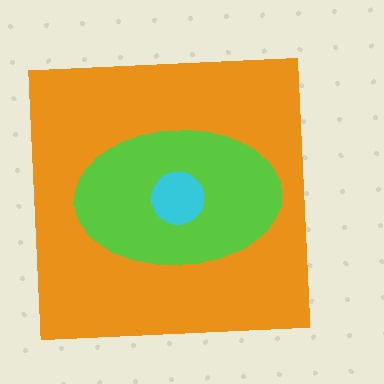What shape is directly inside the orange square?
The lime ellipse.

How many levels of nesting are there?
3.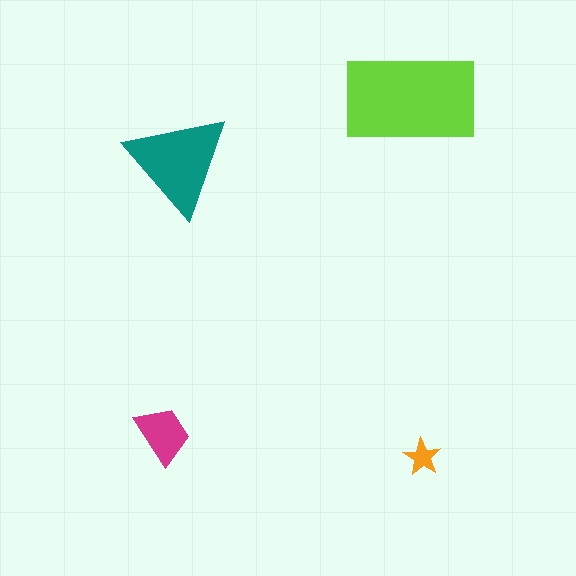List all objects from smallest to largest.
The orange star, the magenta trapezoid, the teal triangle, the lime rectangle.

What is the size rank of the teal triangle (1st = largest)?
2nd.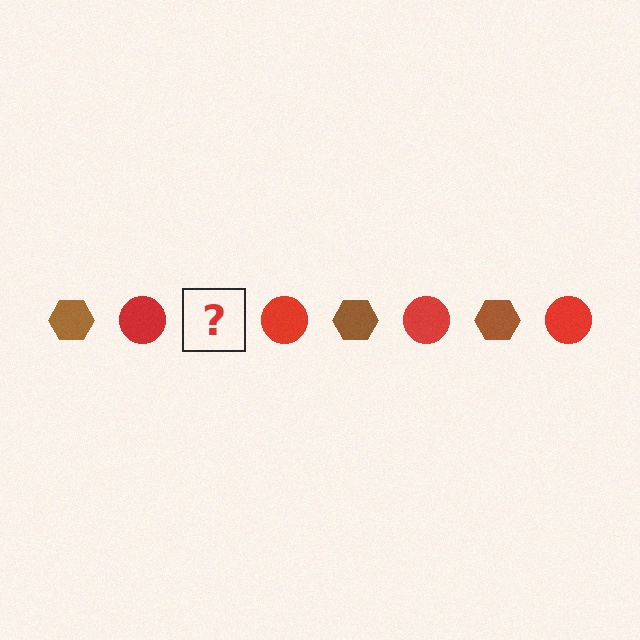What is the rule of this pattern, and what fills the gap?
The rule is that the pattern alternates between brown hexagon and red circle. The gap should be filled with a brown hexagon.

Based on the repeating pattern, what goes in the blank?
The blank should be a brown hexagon.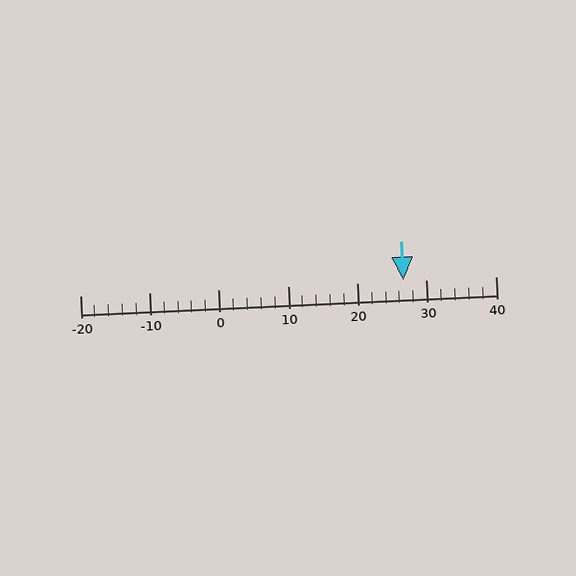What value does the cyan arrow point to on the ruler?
The cyan arrow points to approximately 27.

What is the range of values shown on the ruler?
The ruler shows values from -20 to 40.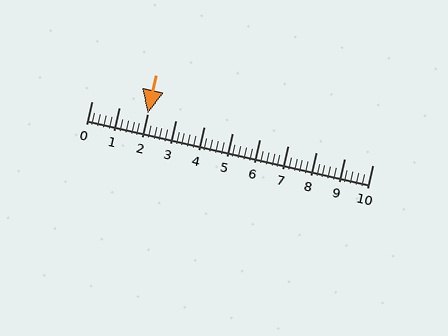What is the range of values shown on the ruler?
The ruler shows values from 0 to 10.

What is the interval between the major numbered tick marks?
The major tick marks are spaced 1 units apart.